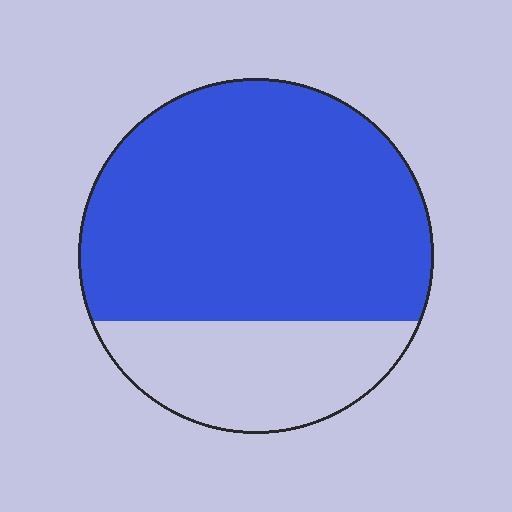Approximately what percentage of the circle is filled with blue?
Approximately 75%.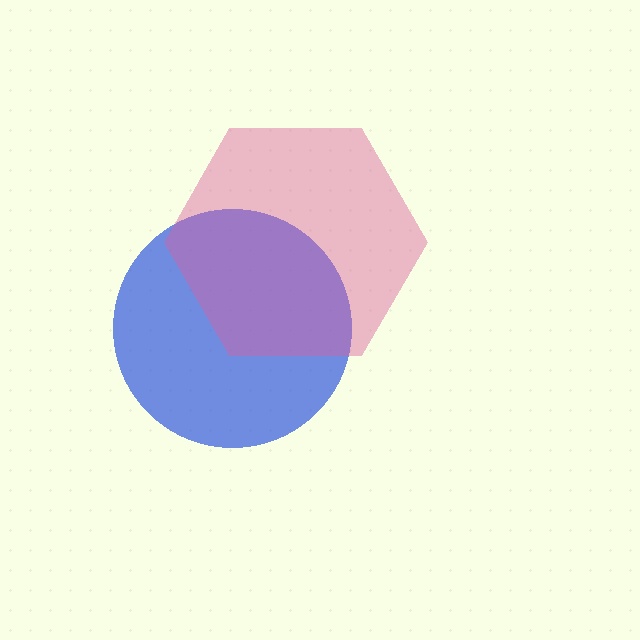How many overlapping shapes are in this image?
There are 2 overlapping shapes in the image.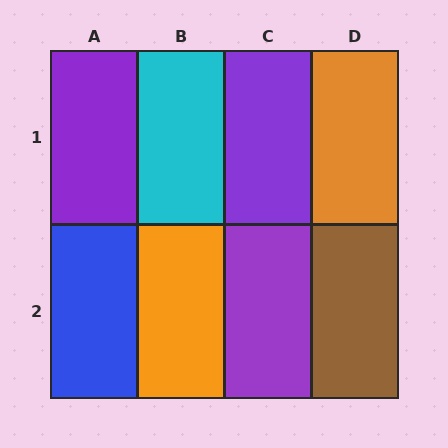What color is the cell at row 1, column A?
Purple.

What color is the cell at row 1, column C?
Purple.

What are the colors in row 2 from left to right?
Blue, orange, purple, brown.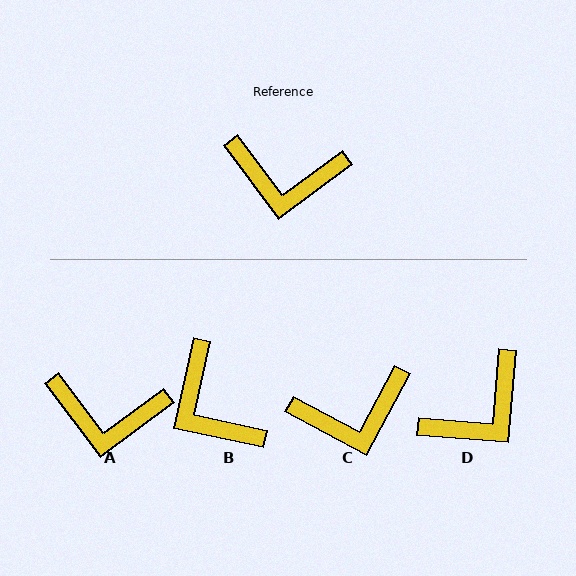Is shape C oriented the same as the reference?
No, it is off by about 25 degrees.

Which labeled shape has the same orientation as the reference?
A.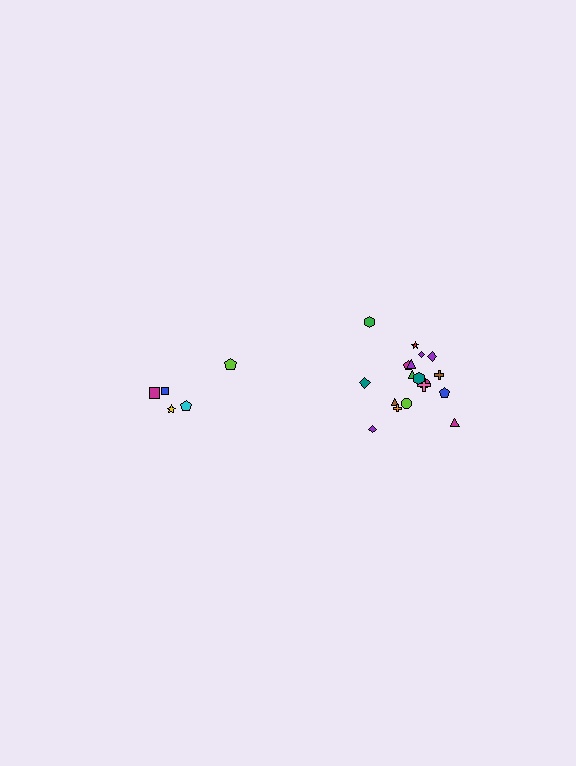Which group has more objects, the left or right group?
The right group.